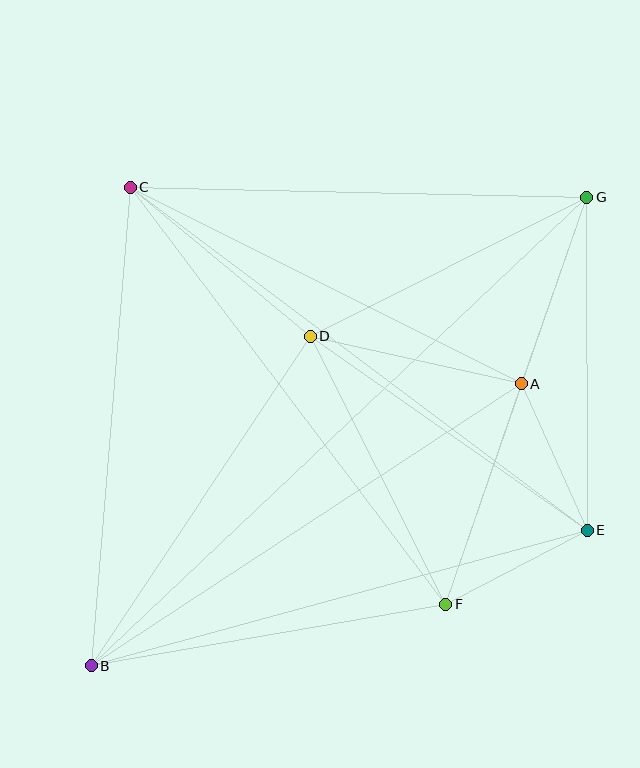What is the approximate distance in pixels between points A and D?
The distance between A and D is approximately 216 pixels.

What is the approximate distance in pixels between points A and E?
The distance between A and E is approximately 161 pixels.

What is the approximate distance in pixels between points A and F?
The distance between A and F is approximately 233 pixels.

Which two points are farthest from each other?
Points B and G are farthest from each other.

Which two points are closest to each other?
Points E and F are closest to each other.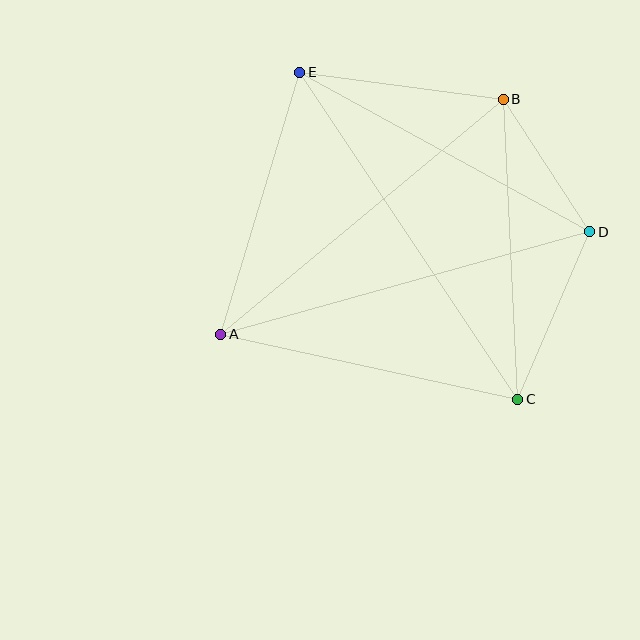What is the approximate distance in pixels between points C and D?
The distance between C and D is approximately 182 pixels.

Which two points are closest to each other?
Points B and D are closest to each other.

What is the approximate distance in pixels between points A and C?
The distance between A and C is approximately 304 pixels.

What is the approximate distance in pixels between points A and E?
The distance between A and E is approximately 273 pixels.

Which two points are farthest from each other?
Points C and E are farthest from each other.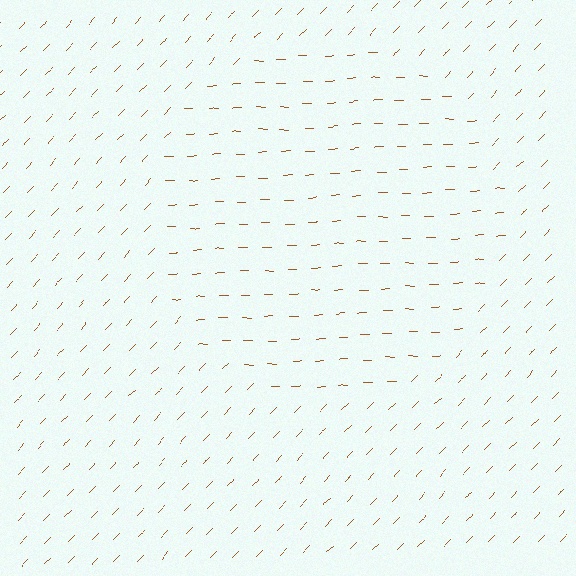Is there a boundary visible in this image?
Yes, there is a texture boundary formed by a change in line orientation.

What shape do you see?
I see a circle.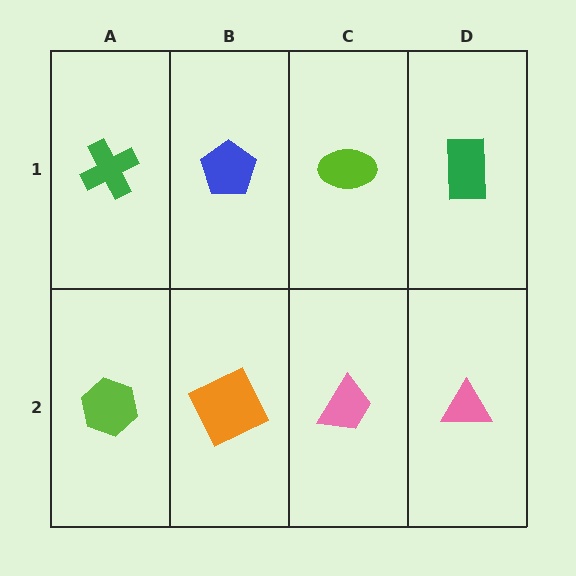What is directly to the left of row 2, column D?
A pink trapezoid.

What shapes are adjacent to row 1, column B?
An orange square (row 2, column B), a green cross (row 1, column A), a lime ellipse (row 1, column C).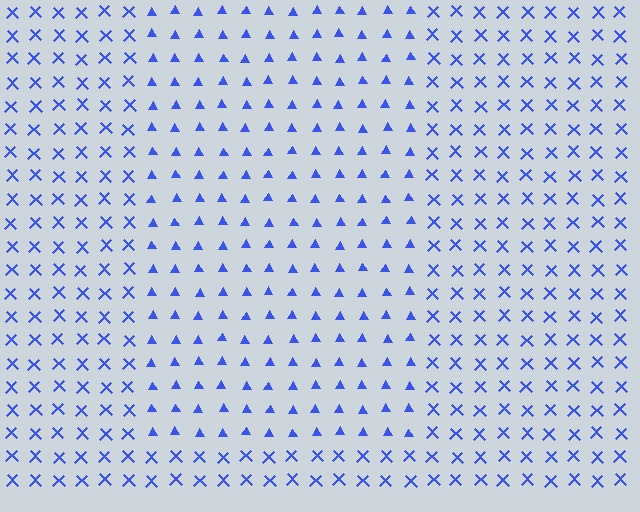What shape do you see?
I see a rectangle.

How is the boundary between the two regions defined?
The boundary is defined by a change in element shape: triangles inside vs. X marks outside. All elements share the same color and spacing.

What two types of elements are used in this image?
The image uses triangles inside the rectangle region and X marks outside it.